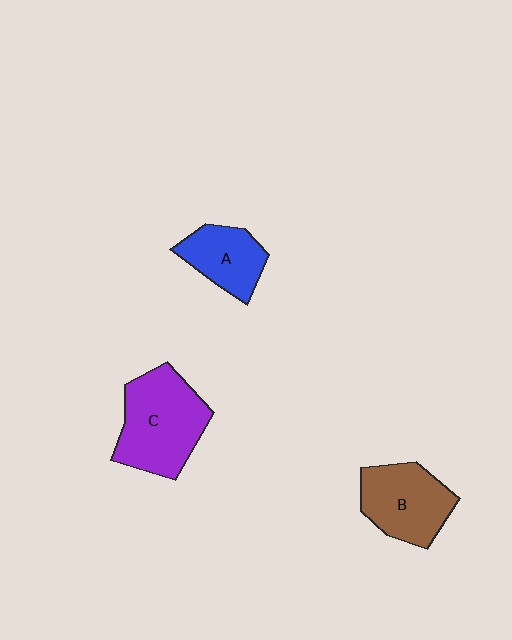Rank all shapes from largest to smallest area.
From largest to smallest: C (purple), B (brown), A (blue).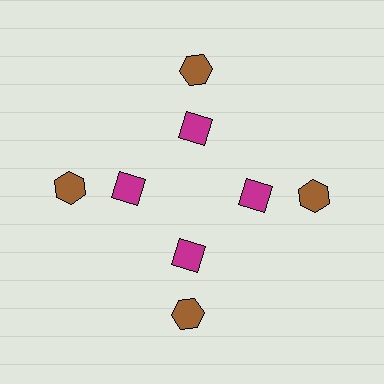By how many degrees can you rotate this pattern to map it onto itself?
The pattern maps onto itself every 90 degrees of rotation.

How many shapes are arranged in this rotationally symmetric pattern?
There are 8 shapes, arranged in 4 groups of 2.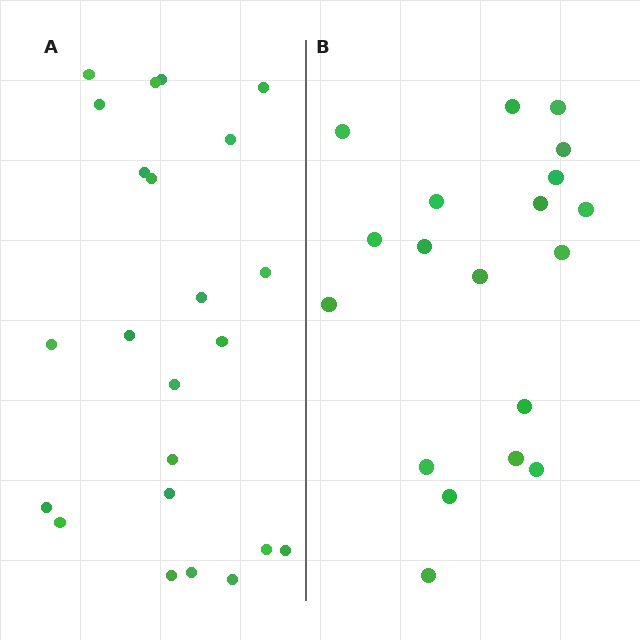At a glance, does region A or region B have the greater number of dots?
Region A (the left region) has more dots.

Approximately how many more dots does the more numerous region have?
Region A has about 4 more dots than region B.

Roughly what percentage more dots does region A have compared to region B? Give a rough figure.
About 20% more.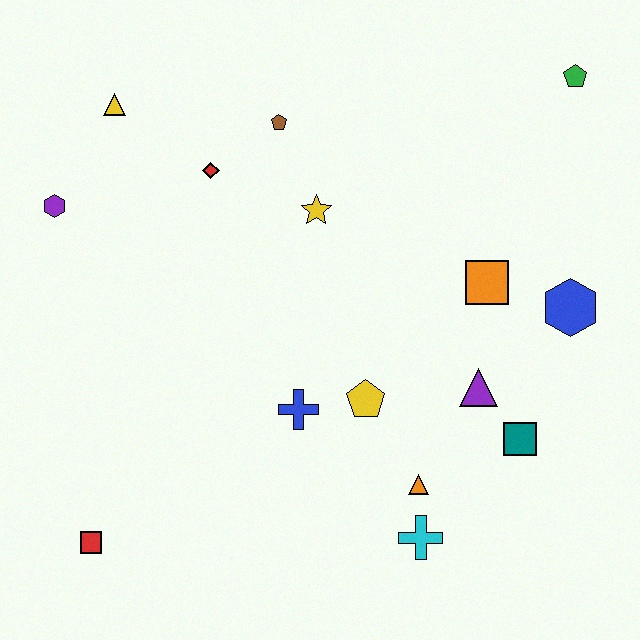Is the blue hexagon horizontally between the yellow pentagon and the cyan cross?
No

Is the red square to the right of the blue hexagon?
No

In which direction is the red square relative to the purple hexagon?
The red square is below the purple hexagon.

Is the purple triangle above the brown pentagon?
No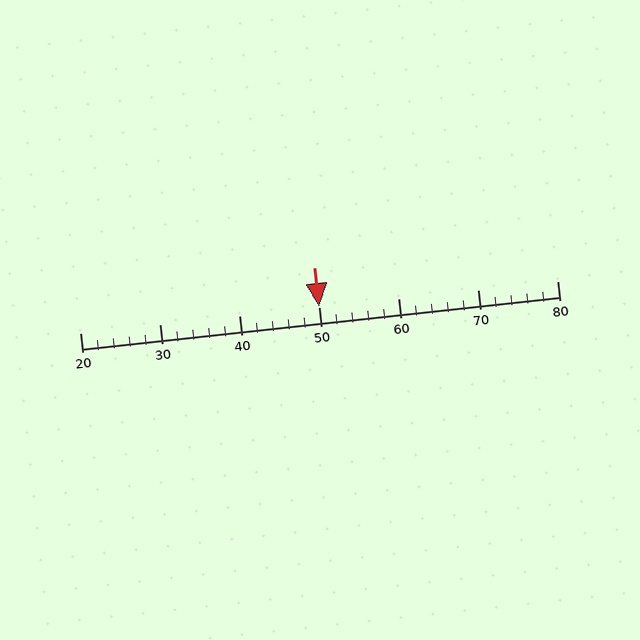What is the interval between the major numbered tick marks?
The major tick marks are spaced 10 units apart.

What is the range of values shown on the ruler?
The ruler shows values from 20 to 80.